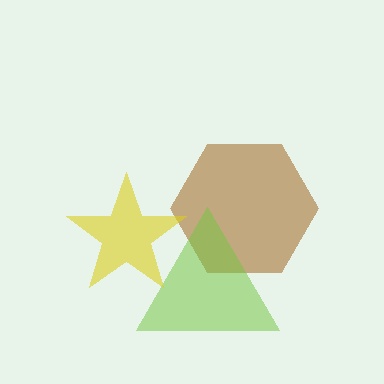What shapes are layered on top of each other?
The layered shapes are: a brown hexagon, a lime triangle, a yellow star.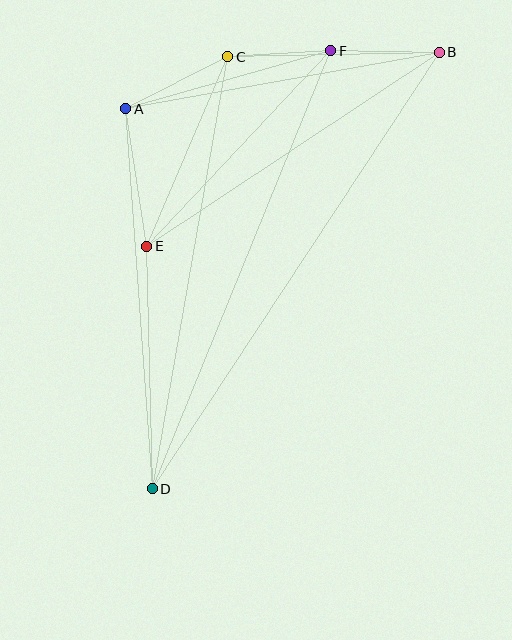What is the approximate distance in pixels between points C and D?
The distance between C and D is approximately 438 pixels.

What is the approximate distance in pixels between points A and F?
The distance between A and F is approximately 213 pixels.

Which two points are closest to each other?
Points C and F are closest to each other.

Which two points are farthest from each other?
Points B and D are farthest from each other.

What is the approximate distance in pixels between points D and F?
The distance between D and F is approximately 473 pixels.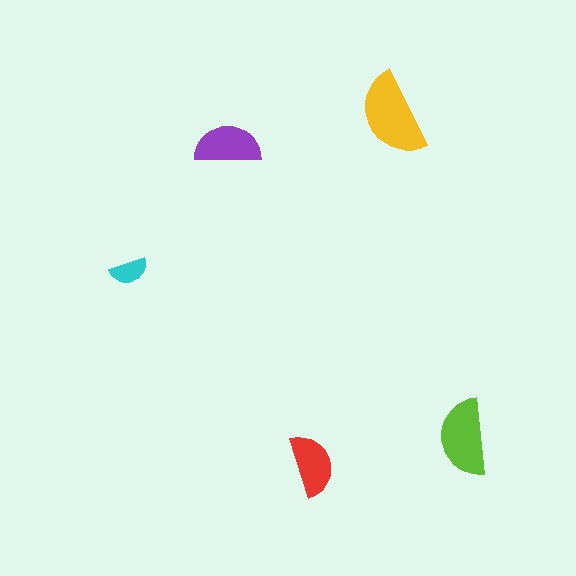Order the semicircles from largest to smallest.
the yellow one, the lime one, the purple one, the red one, the cyan one.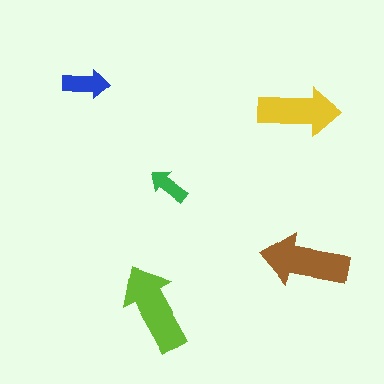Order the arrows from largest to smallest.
the lime one, the brown one, the yellow one, the blue one, the green one.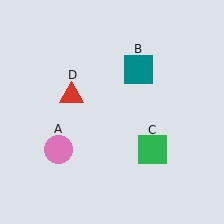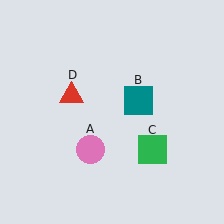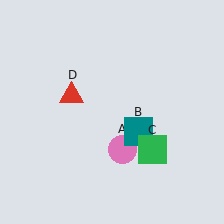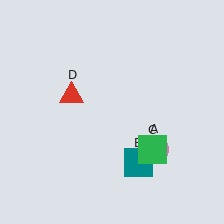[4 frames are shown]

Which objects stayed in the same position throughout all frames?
Green square (object C) and red triangle (object D) remained stationary.